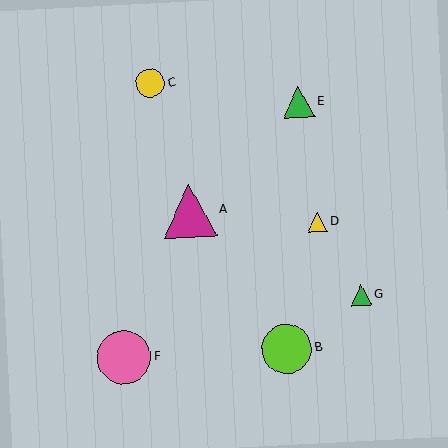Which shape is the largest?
The magenta triangle (labeled A) is the largest.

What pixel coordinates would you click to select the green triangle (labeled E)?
Click at (298, 102) to select the green triangle E.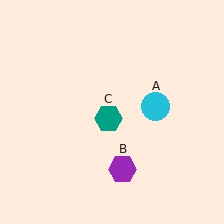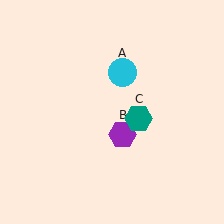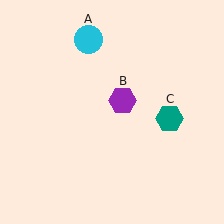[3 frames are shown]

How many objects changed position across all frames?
3 objects changed position: cyan circle (object A), purple hexagon (object B), teal hexagon (object C).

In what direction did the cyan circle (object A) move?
The cyan circle (object A) moved up and to the left.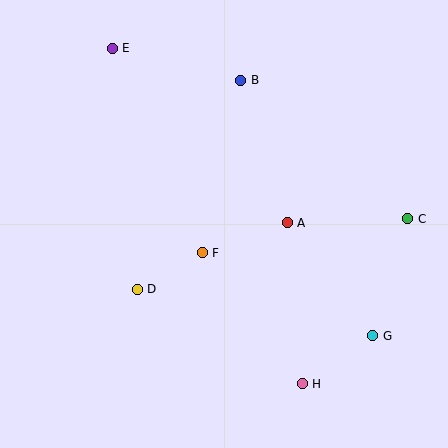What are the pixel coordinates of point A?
Point A is at (287, 223).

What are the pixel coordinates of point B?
Point B is at (241, 80).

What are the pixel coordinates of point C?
Point C is at (408, 219).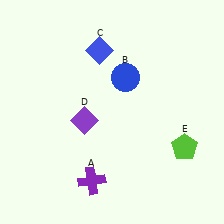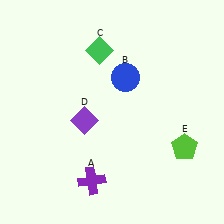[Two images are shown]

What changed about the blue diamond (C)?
In Image 1, C is blue. In Image 2, it changed to green.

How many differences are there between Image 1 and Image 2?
There is 1 difference between the two images.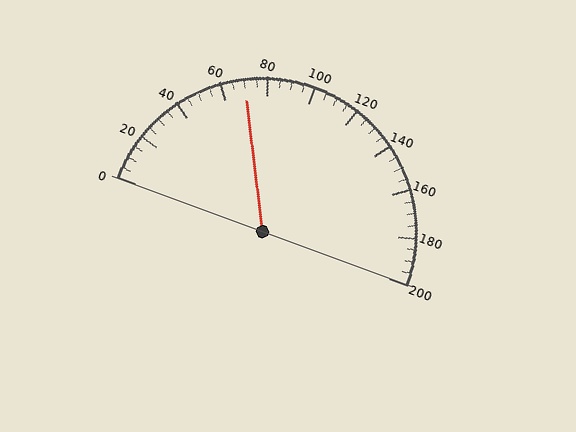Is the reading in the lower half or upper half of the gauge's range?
The reading is in the lower half of the range (0 to 200).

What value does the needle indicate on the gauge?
The needle indicates approximately 70.